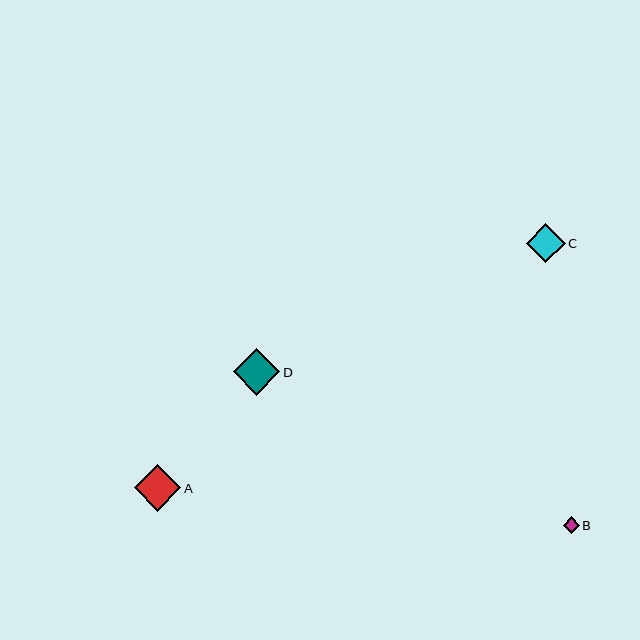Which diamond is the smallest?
Diamond B is the smallest with a size of approximately 16 pixels.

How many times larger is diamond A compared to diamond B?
Diamond A is approximately 2.9 times the size of diamond B.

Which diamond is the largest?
Diamond A is the largest with a size of approximately 47 pixels.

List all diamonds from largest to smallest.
From largest to smallest: A, D, C, B.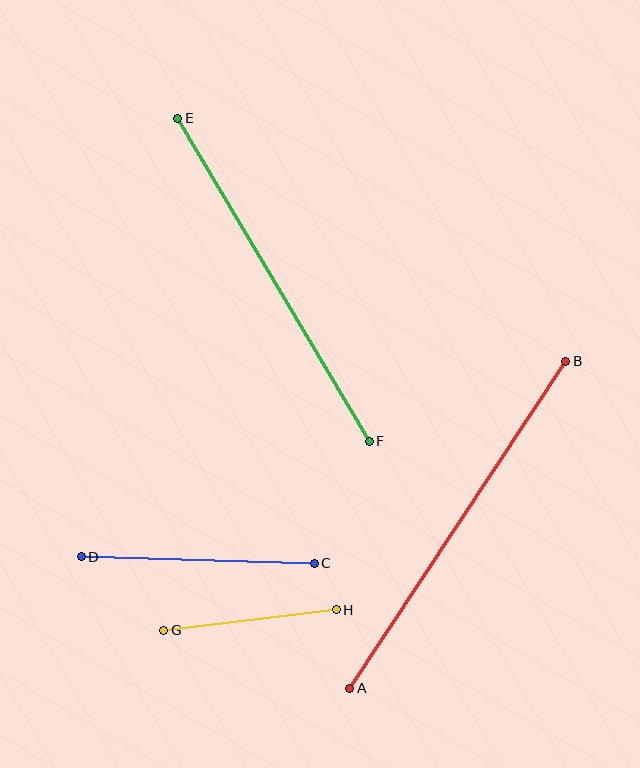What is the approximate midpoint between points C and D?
The midpoint is at approximately (198, 560) pixels.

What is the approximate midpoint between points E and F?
The midpoint is at approximately (274, 280) pixels.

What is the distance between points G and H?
The distance is approximately 174 pixels.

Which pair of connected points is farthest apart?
Points A and B are farthest apart.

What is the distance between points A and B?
The distance is approximately 392 pixels.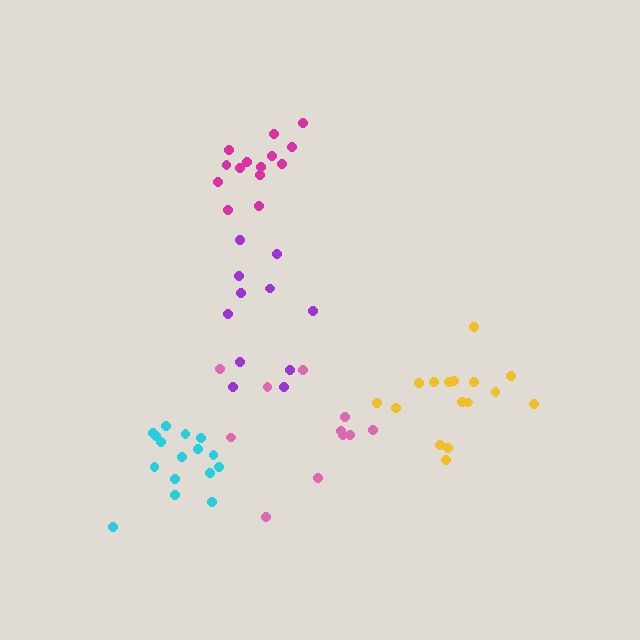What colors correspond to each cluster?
The clusters are colored: magenta, cyan, yellow, purple, pink.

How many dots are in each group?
Group 1: 14 dots, Group 2: 16 dots, Group 3: 16 dots, Group 4: 11 dots, Group 5: 11 dots (68 total).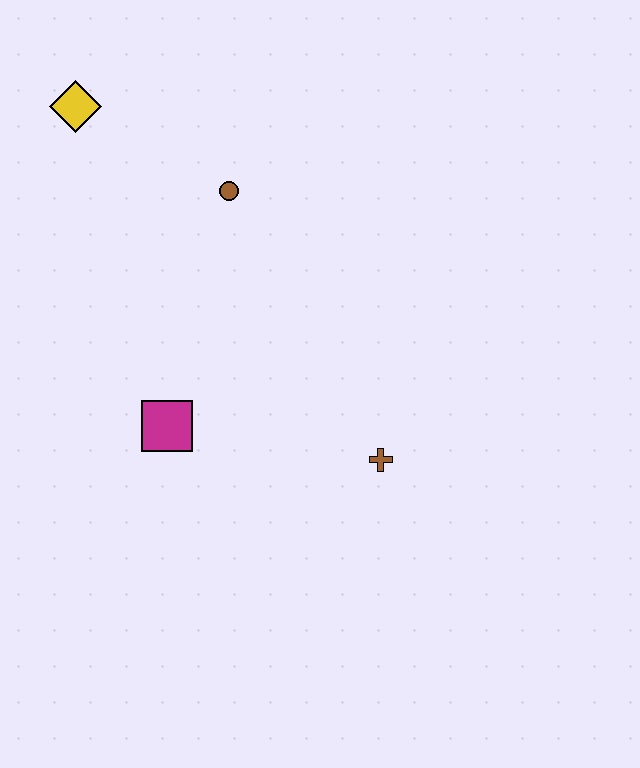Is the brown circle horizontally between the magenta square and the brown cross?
Yes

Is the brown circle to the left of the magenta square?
No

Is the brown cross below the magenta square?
Yes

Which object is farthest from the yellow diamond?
The brown cross is farthest from the yellow diamond.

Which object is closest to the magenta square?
The brown cross is closest to the magenta square.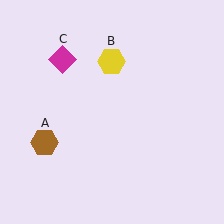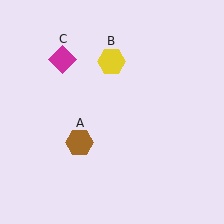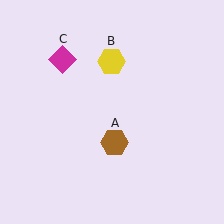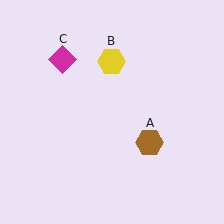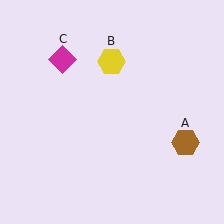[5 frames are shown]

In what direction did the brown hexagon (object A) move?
The brown hexagon (object A) moved right.